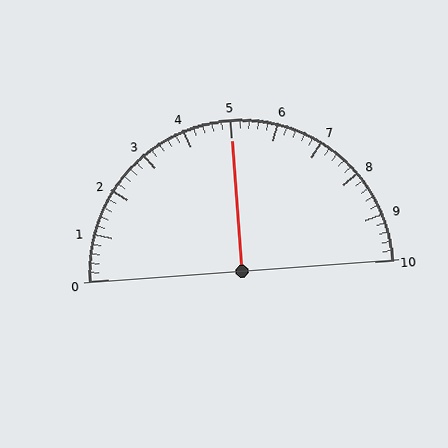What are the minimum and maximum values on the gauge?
The gauge ranges from 0 to 10.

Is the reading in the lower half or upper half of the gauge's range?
The reading is in the upper half of the range (0 to 10).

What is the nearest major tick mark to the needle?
The nearest major tick mark is 5.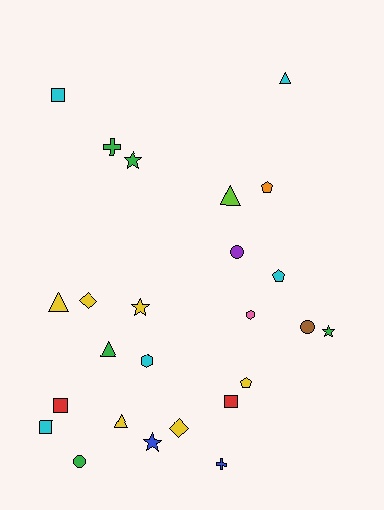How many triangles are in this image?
There are 5 triangles.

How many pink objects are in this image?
There is 1 pink object.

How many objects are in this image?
There are 25 objects.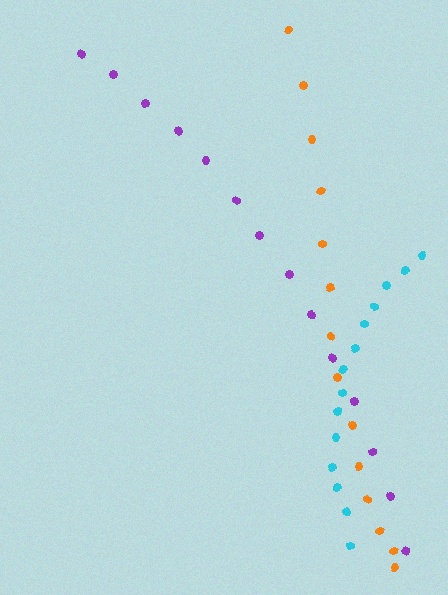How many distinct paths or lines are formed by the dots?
There are 3 distinct paths.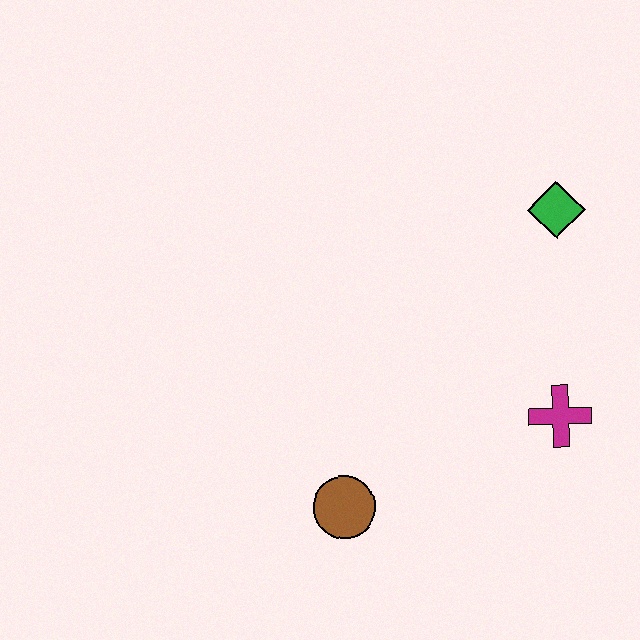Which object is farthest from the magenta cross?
The brown circle is farthest from the magenta cross.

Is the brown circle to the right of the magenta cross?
No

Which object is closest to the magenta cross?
The green diamond is closest to the magenta cross.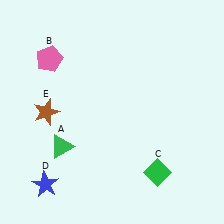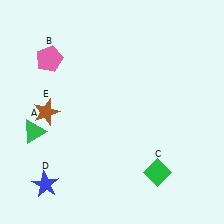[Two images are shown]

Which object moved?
The green triangle (A) moved left.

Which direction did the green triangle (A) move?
The green triangle (A) moved left.